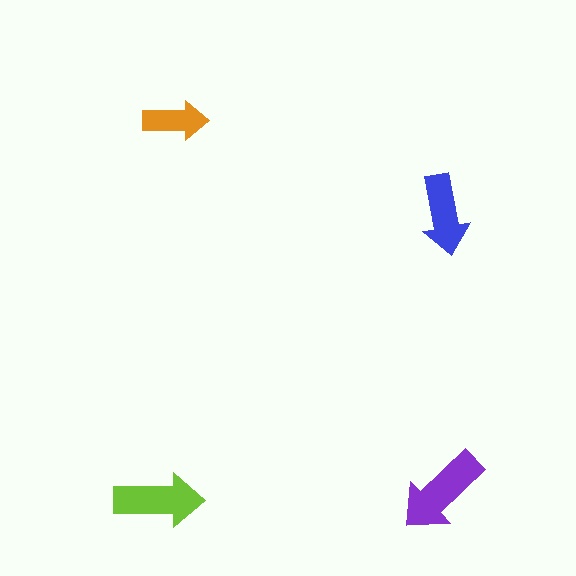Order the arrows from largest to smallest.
the purple one, the lime one, the blue one, the orange one.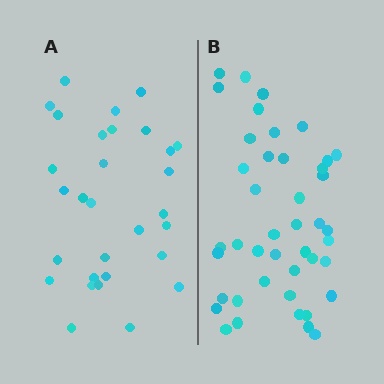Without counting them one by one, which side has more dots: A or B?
Region B (the right region) has more dots.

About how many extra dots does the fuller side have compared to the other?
Region B has approximately 15 more dots than region A.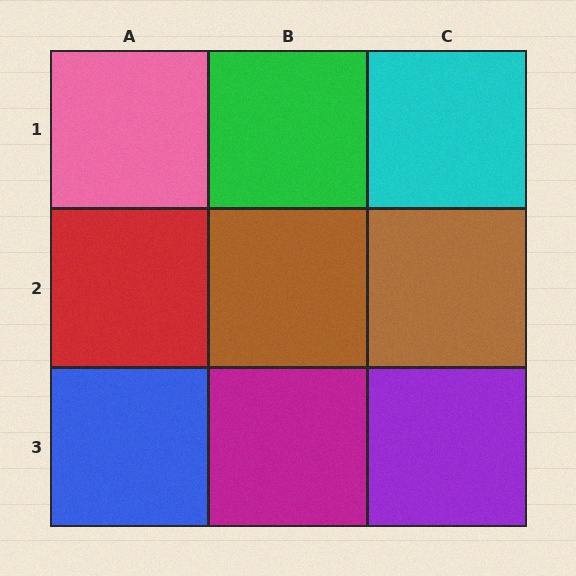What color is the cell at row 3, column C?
Purple.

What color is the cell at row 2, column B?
Brown.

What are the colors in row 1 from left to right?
Pink, green, cyan.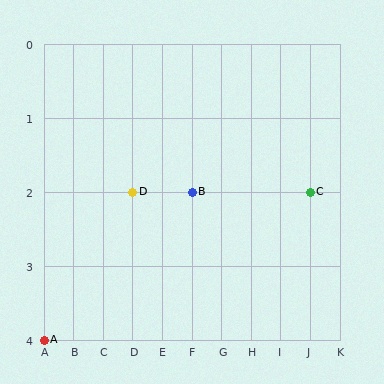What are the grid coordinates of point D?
Point D is at grid coordinates (D, 2).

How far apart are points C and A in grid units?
Points C and A are 9 columns and 2 rows apart (about 9.2 grid units diagonally).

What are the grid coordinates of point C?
Point C is at grid coordinates (J, 2).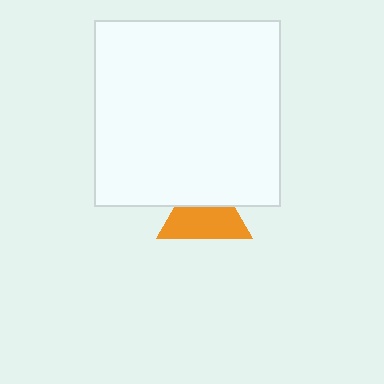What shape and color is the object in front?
The object in front is a white square.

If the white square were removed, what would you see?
You would see the complete orange triangle.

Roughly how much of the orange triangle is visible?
About half of it is visible (roughly 61%).